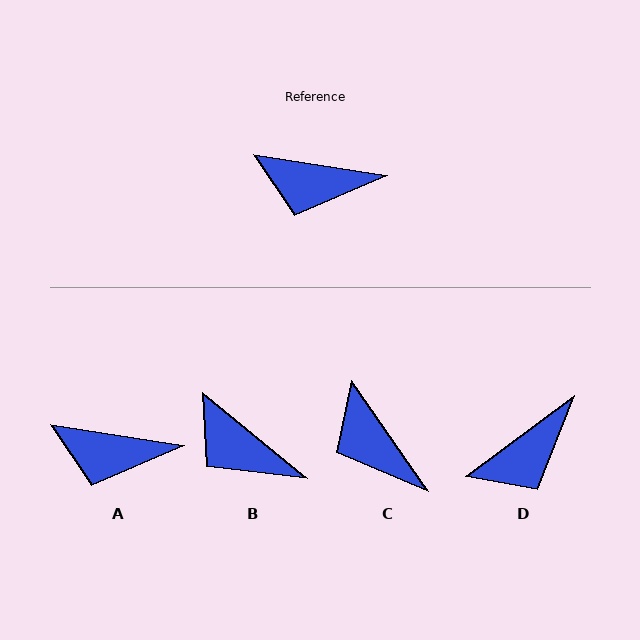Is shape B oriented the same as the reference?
No, it is off by about 30 degrees.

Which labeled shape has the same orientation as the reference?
A.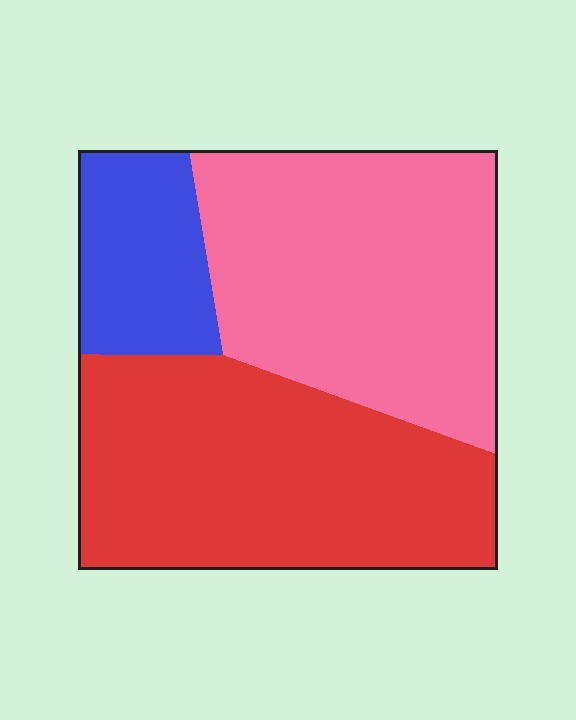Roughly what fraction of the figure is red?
Red covers around 45% of the figure.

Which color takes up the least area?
Blue, at roughly 15%.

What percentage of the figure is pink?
Pink covers 42% of the figure.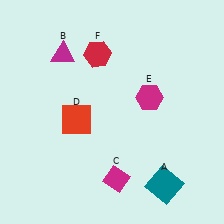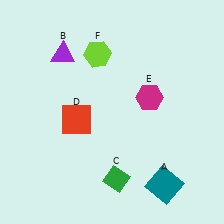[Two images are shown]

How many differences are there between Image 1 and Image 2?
There are 3 differences between the two images.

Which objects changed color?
B changed from magenta to purple. C changed from magenta to green. F changed from red to lime.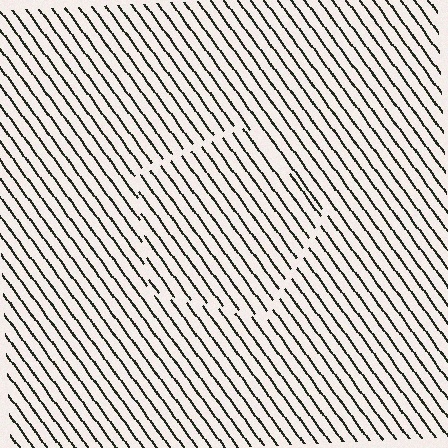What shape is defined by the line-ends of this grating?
An illusory pentagon. The interior of the shape contains the same grating, shifted by half a period — the contour is defined by the phase discontinuity where line-ends from the inner and outer gratings abut.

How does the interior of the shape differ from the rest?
The interior of the shape contains the same grating, shifted by half a period — the contour is defined by the phase discontinuity where line-ends from the inner and outer gratings abut.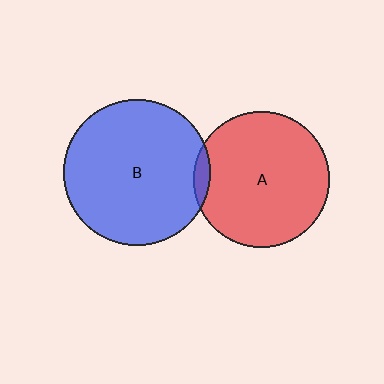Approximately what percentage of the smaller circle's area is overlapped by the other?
Approximately 5%.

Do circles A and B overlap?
Yes.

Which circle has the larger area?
Circle B (blue).